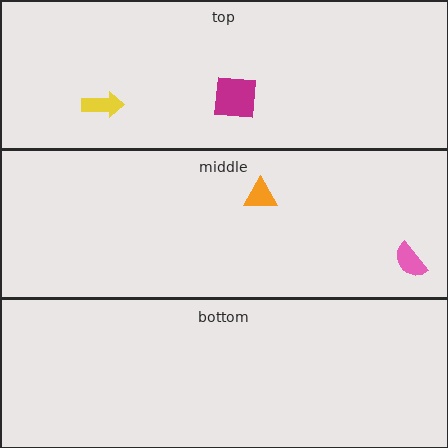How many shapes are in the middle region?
2.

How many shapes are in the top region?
2.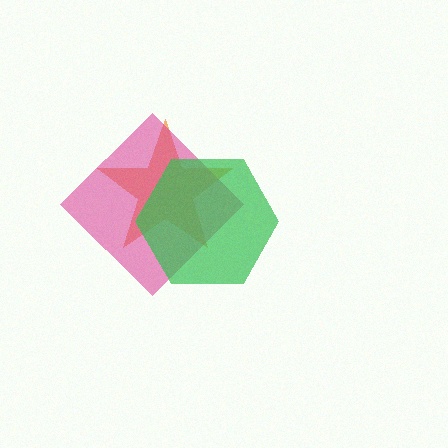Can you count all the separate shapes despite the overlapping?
Yes, there are 3 separate shapes.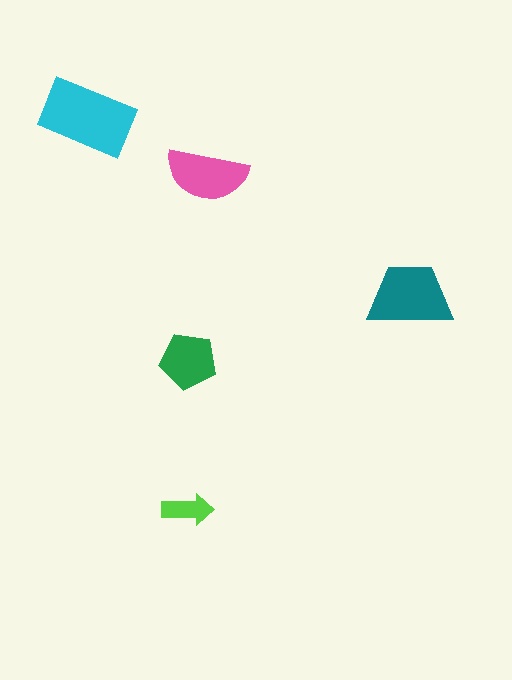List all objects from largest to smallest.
The cyan rectangle, the teal trapezoid, the pink semicircle, the green pentagon, the lime arrow.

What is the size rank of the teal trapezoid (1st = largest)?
2nd.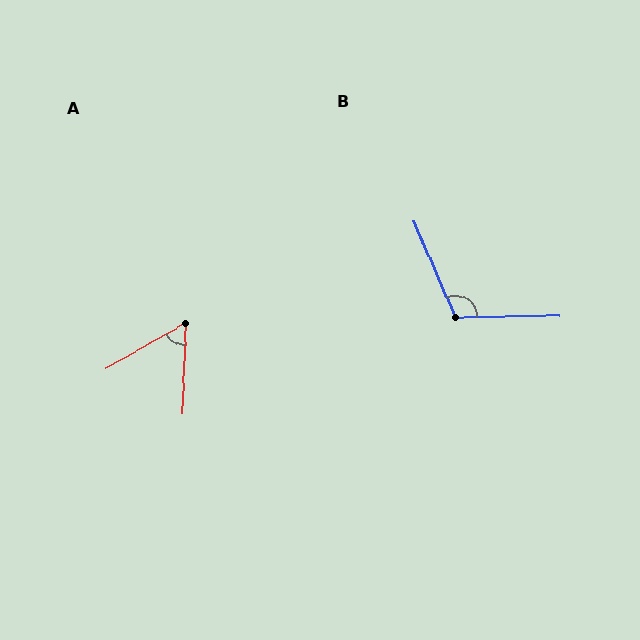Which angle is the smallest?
A, at approximately 58 degrees.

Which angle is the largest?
B, at approximately 113 degrees.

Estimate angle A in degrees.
Approximately 58 degrees.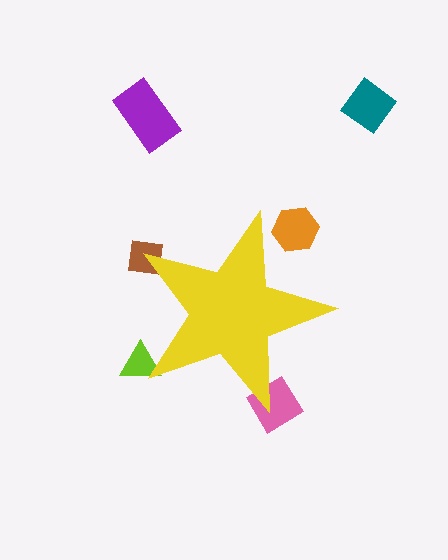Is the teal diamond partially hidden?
No, the teal diamond is fully visible.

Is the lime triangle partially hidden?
Yes, the lime triangle is partially hidden behind the yellow star.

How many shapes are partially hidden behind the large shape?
4 shapes are partially hidden.